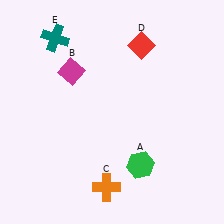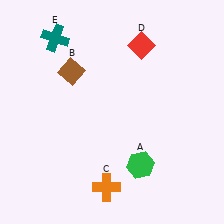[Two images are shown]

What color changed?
The diamond (B) changed from magenta in Image 1 to brown in Image 2.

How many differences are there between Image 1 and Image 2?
There is 1 difference between the two images.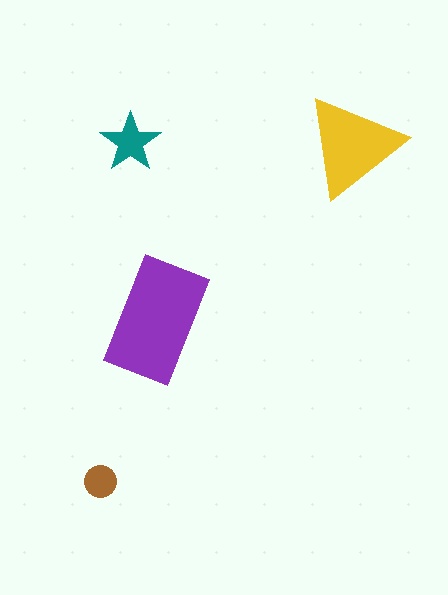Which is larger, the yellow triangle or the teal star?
The yellow triangle.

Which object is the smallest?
The brown circle.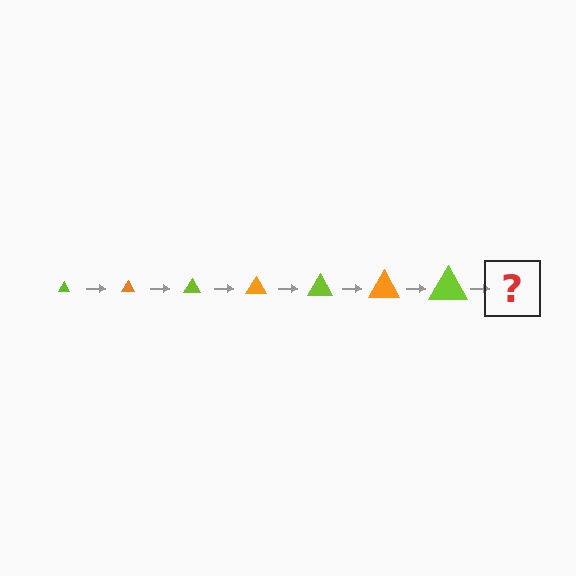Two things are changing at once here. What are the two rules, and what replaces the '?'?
The two rules are that the triangle grows larger each step and the color cycles through lime and orange. The '?' should be an orange triangle, larger than the previous one.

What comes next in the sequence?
The next element should be an orange triangle, larger than the previous one.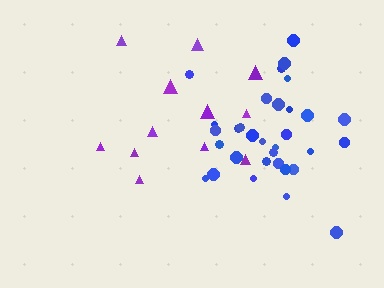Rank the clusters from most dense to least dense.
blue, purple.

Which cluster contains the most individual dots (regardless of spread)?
Blue (32).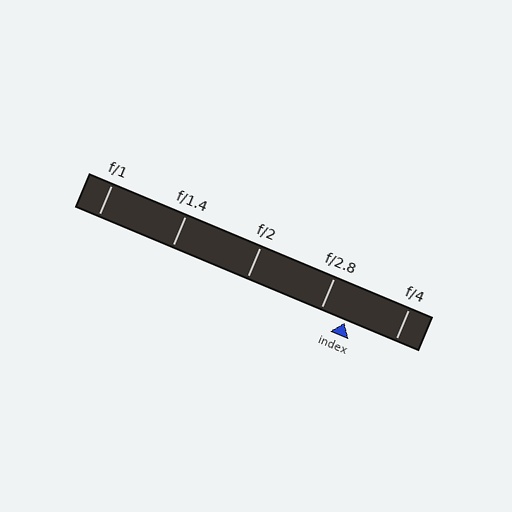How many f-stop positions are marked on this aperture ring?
There are 5 f-stop positions marked.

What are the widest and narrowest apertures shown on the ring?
The widest aperture shown is f/1 and the narrowest is f/4.